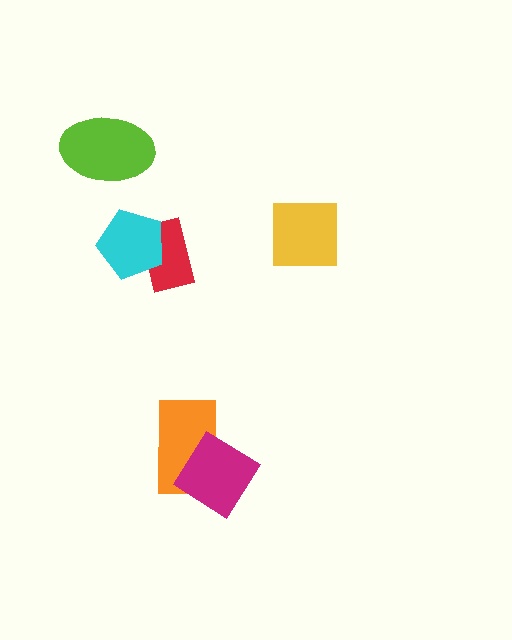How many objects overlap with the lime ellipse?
0 objects overlap with the lime ellipse.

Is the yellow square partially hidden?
No, no other shape covers it.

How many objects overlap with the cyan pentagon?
1 object overlaps with the cyan pentagon.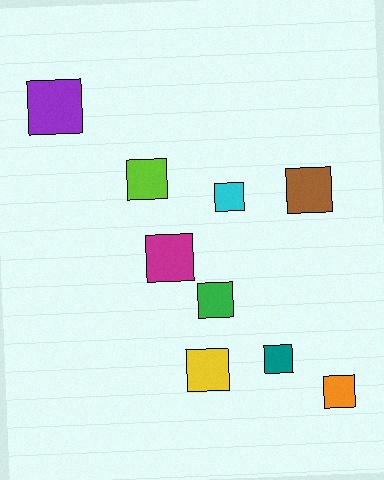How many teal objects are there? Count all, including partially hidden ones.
There is 1 teal object.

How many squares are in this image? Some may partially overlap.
There are 9 squares.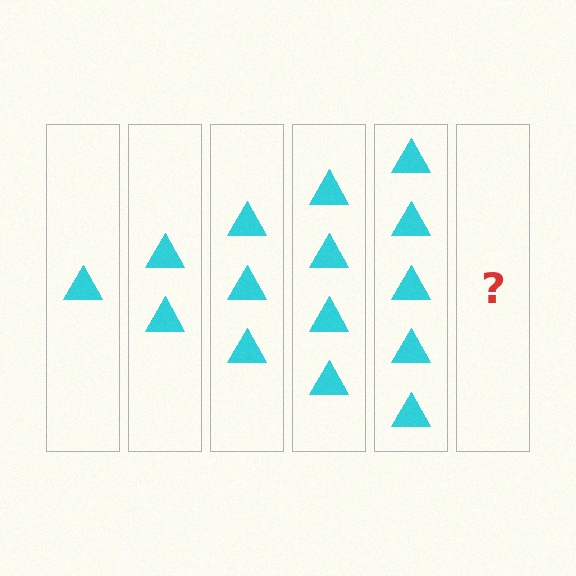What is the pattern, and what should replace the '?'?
The pattern is that each step adds one more triangle. The '?' should be 6 triangles.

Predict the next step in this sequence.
The next step is 6 triangles.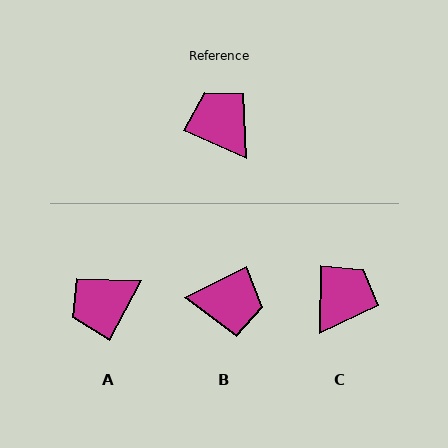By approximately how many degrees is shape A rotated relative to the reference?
Approximately 86 degrees counter-clockwise.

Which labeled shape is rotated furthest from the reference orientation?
B, about 130 degrees away.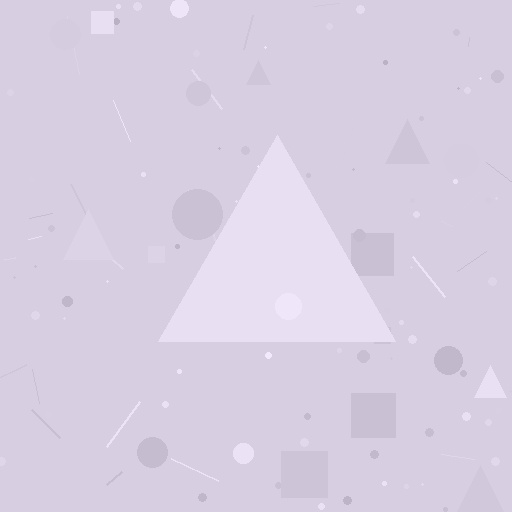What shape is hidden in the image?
A triangle is hidden in the image.